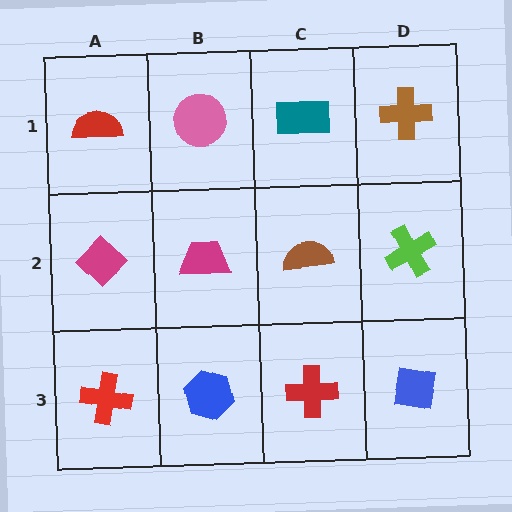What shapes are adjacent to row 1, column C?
A brown semicircle (row 2, column C), a pink circle (row 1, column B), a brown cross (row 1, column D).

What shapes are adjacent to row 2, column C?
A teal rectangle (row 1, column C), a red cross (row 3, column C), a magenta trapezoid (row 2, column B), a lime cross (row 2, column D).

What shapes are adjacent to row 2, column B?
A pink circle (row 1, column B), a blue hexagon (row 3, column B), a magenta diamond (row 2, column A), a brown semicircle (row 2, column C).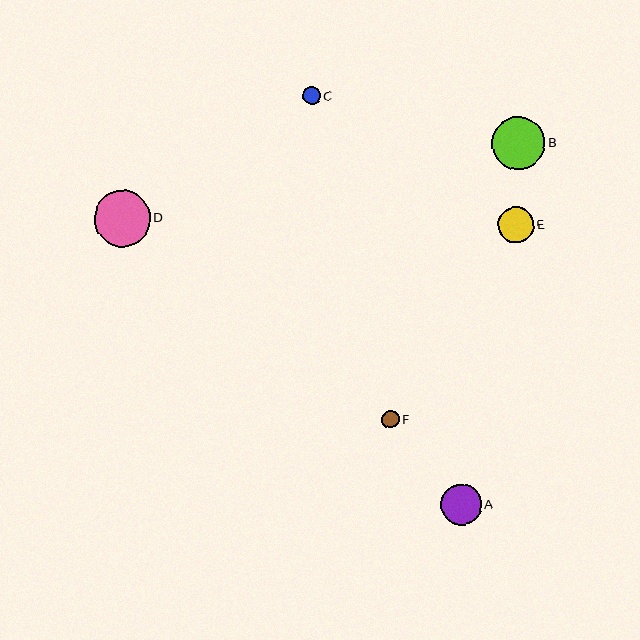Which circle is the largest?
Circle D is the largest with a size of approximately 56 pixels.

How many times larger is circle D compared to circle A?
Circle D is approximately 1.4 times the size of circle A.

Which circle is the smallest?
Circle F is the smallest with a size of approximately 17 pixels.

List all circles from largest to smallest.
From largest to smallest: D, B, A, E, C, F.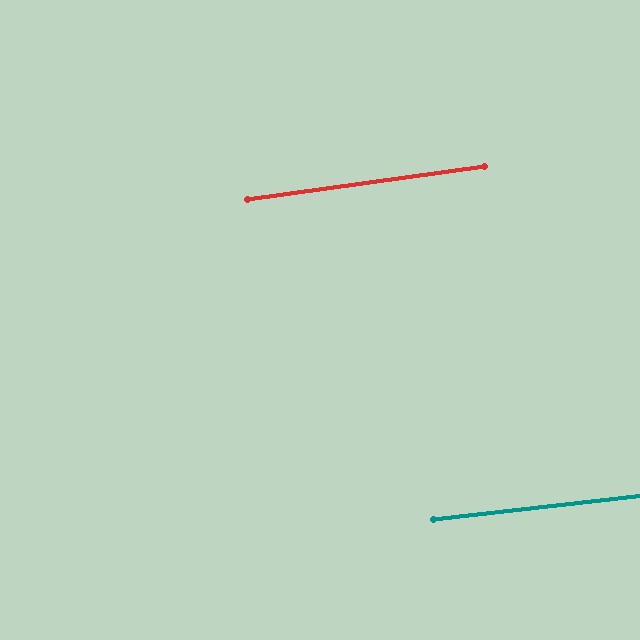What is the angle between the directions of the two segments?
Approximately 2 degrees.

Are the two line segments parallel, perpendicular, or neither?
Parallel — their directions differ by only 1.6°.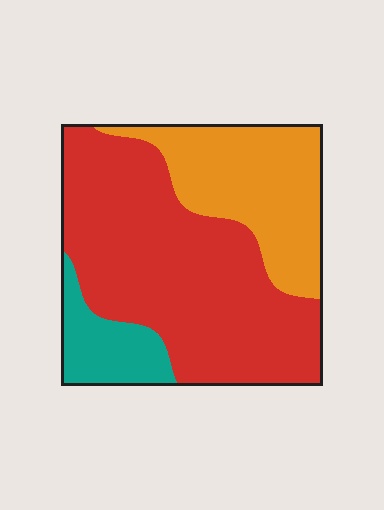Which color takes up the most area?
Red, at roughly 60%.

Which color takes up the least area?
Teal, at roughly 10%.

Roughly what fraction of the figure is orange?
Orange covers 29% of the figure.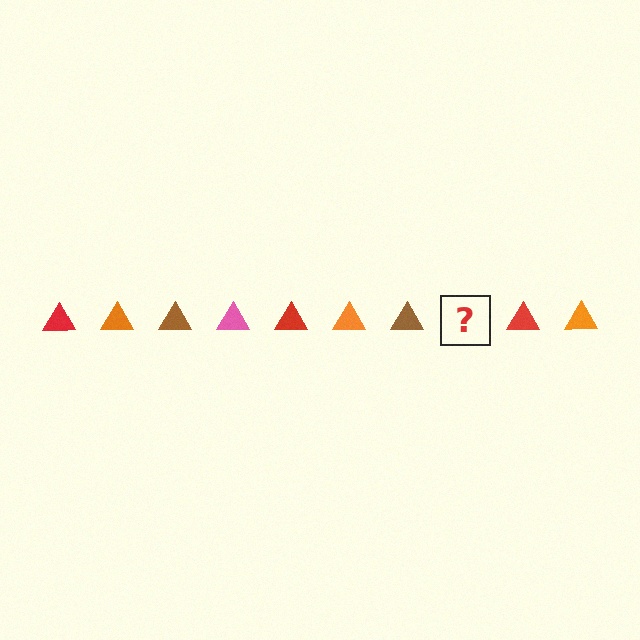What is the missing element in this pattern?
The missing element is a pink triangle.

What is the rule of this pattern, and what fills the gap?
The rule is that the pattern cycles through red, orange, brown, pink triangles. The gap should be filled with a pink triangle.